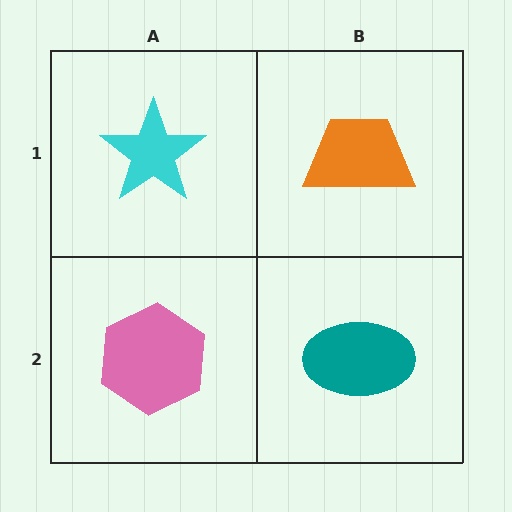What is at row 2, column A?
A pink hexagon.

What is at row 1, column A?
A cyan star.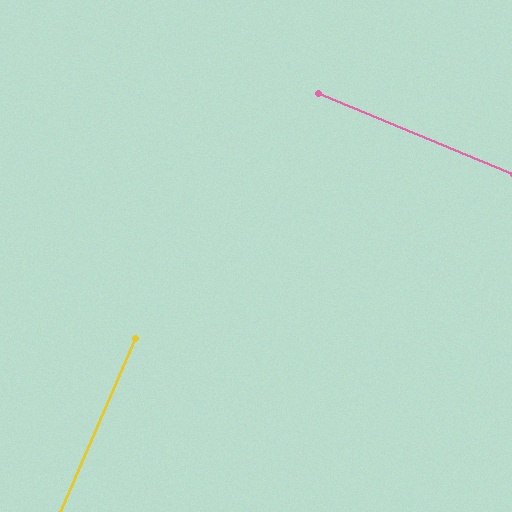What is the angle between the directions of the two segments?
Approximately 89 degrees.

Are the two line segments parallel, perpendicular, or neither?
Perpendicular — they meet at approximately 89°.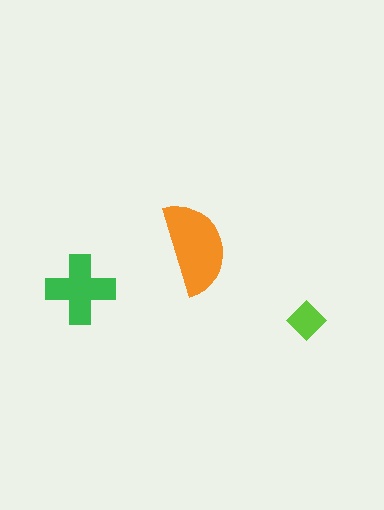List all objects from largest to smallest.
The orange semicircle, the green cross, the lime diamond.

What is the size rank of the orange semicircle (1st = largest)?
1st.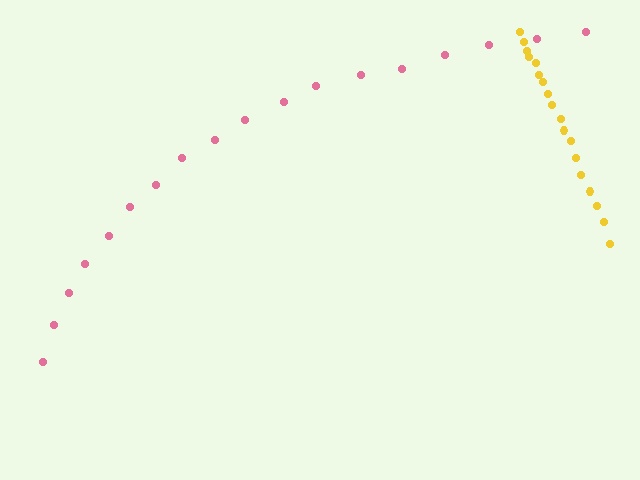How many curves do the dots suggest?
There are 2 distinct paths.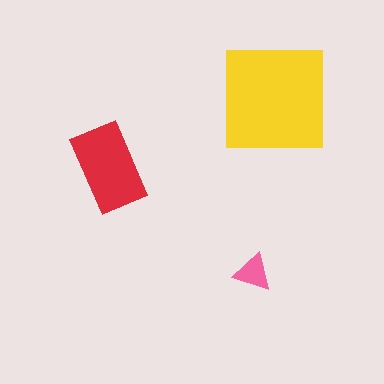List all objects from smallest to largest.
The pink triangle, the red rectangle, the yellow square.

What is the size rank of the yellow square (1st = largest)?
1st.